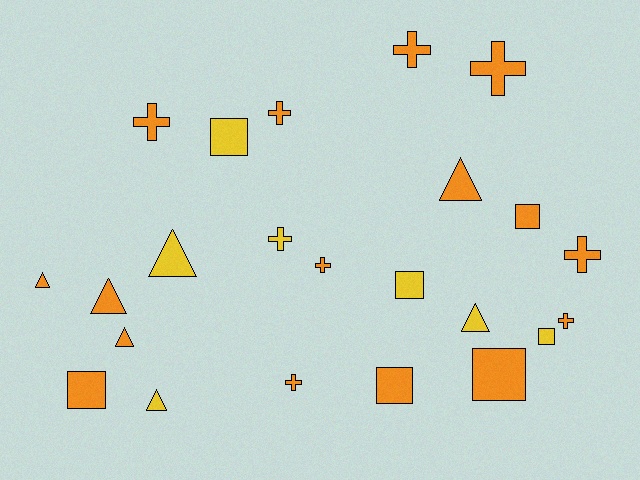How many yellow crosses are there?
There is 1 yellow cross.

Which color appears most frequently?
Orange, with 16 objects.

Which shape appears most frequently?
Cross, with 9 objects.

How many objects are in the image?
There are 23 objects.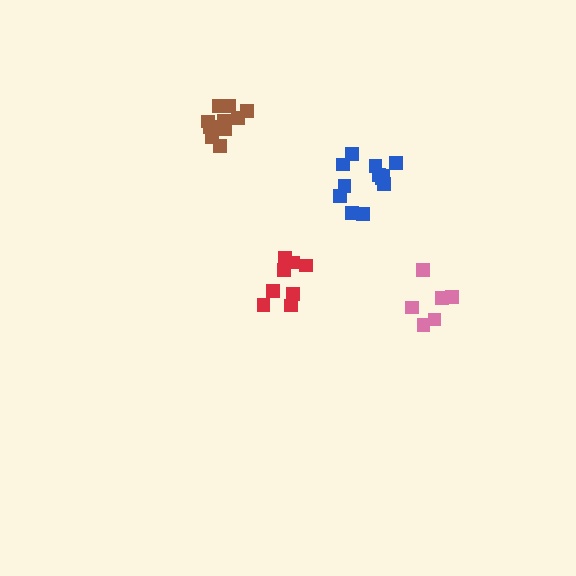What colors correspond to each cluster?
The clusters are colored: red, blue, pink, brown.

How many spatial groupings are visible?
There are 4 spatial groupings.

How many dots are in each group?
Group 1: 9 dots, Group 2: 12 dots, Group 3: 7 dots, Group 4: 11 dots (39 total).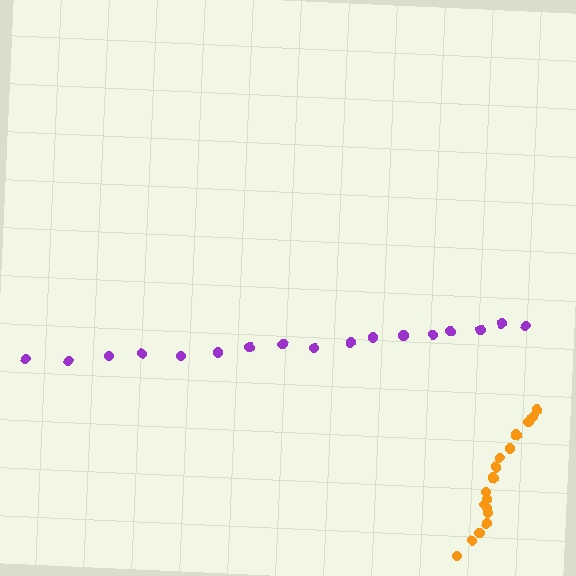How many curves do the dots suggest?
There are 2 distinct paths.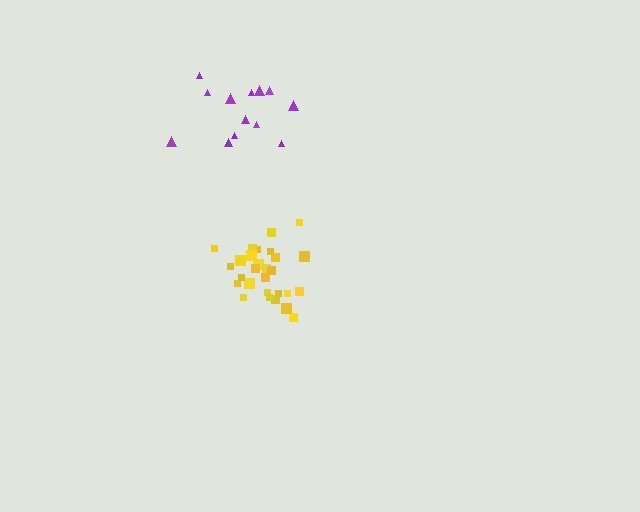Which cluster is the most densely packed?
Yellow.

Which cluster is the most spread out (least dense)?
Purple.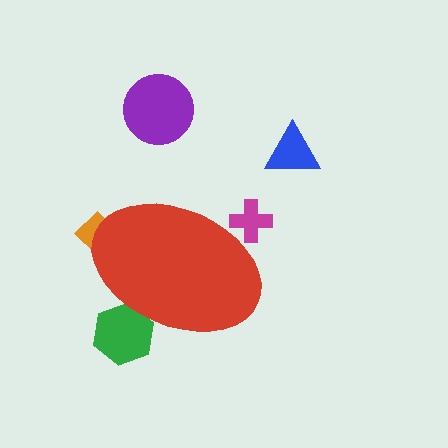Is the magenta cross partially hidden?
Yes, the magenta cross is partially hidden behind the red ellipse.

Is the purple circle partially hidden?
No, the purple circle is fully visible.